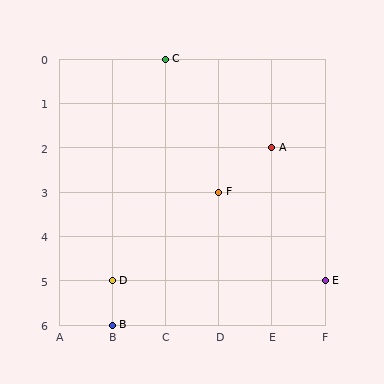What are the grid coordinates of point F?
Point F is at grid coordinates (D, 3).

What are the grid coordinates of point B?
Point B is at grid coordinates (B, 6).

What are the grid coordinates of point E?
Point E is at grid coordinates (F, 5).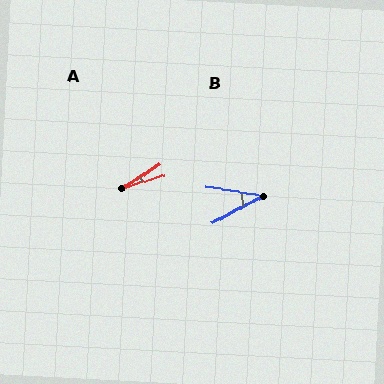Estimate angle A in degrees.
Approximately 15 degrees.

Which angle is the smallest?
A, at approximately 15 degrees.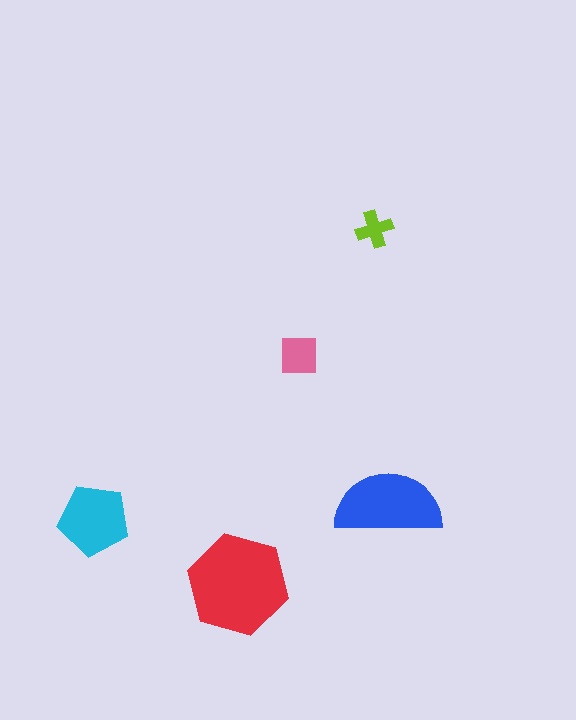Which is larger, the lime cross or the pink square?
The pink square.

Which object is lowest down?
The red hexagon is bottommost.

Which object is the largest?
The red hexagon.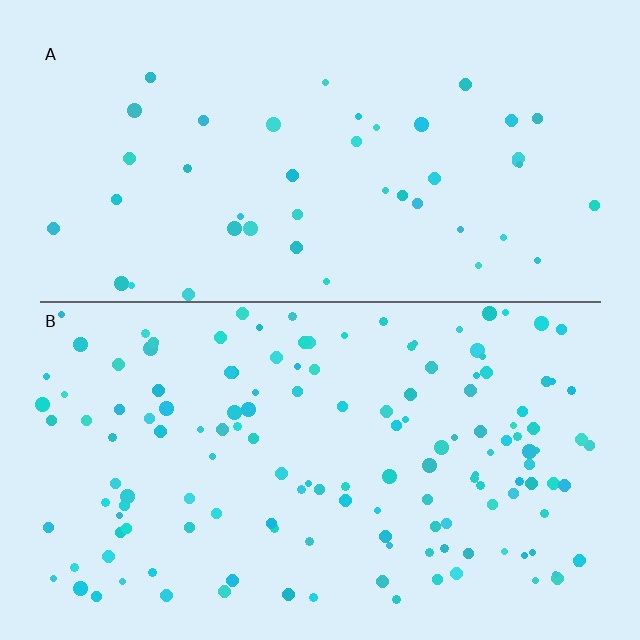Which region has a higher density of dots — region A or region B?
B (the bottom).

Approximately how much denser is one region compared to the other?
Approximately 3.2× — region B over region A.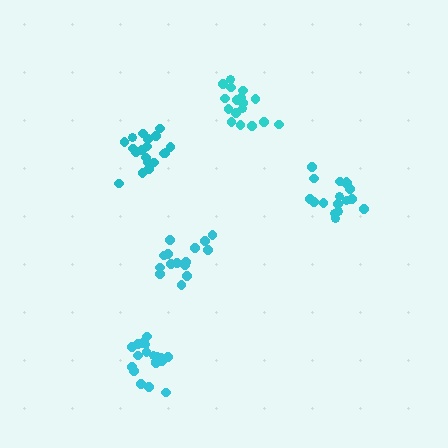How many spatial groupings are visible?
There are 5 spatial groupings.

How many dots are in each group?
Group 1: 18 dots, Group 2: 19 dots, Group 3: 20 dots, Group 4: 15 dots, Group 5: 18 dots (90 total).